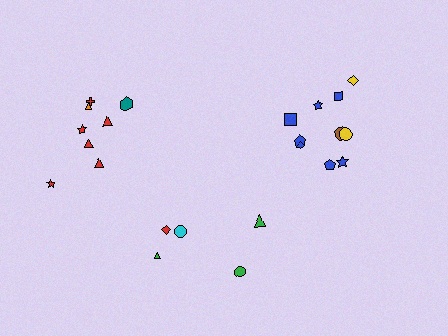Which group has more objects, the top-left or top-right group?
The top-right group.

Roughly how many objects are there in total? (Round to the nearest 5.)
Roughly 25 objects in total.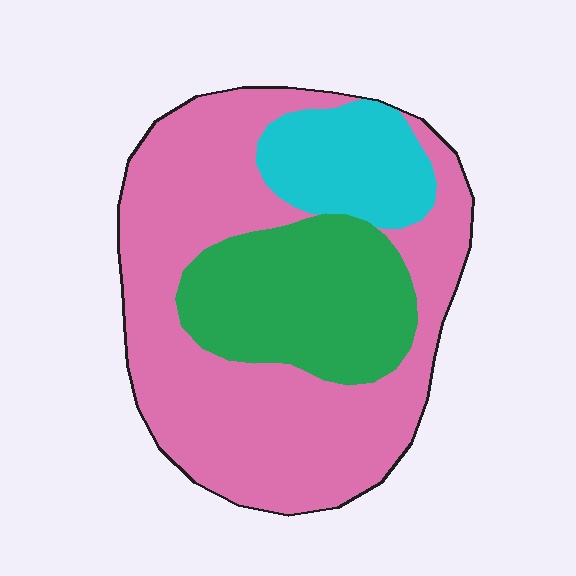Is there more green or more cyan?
Green.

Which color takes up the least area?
Cyan, at roughly 15%.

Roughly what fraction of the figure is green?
Green takes up between a quarter and a half of the figure.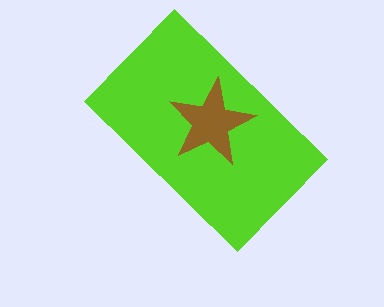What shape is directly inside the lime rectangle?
The brown star.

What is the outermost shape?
The lime rectangle.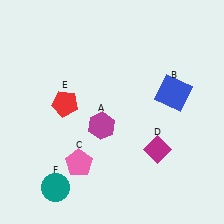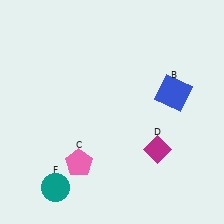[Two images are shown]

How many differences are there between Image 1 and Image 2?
There are 2 differences between the two images.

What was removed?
The red pentagon (E), the magenta hexagon (A) were removed in Image 2.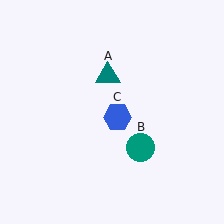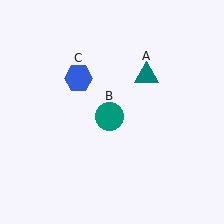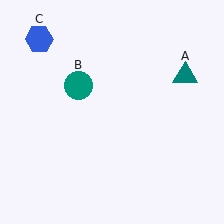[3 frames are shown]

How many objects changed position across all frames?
3 objects changed position: teal triangle (object A), teal circle (object B), blue hexagon (object C).